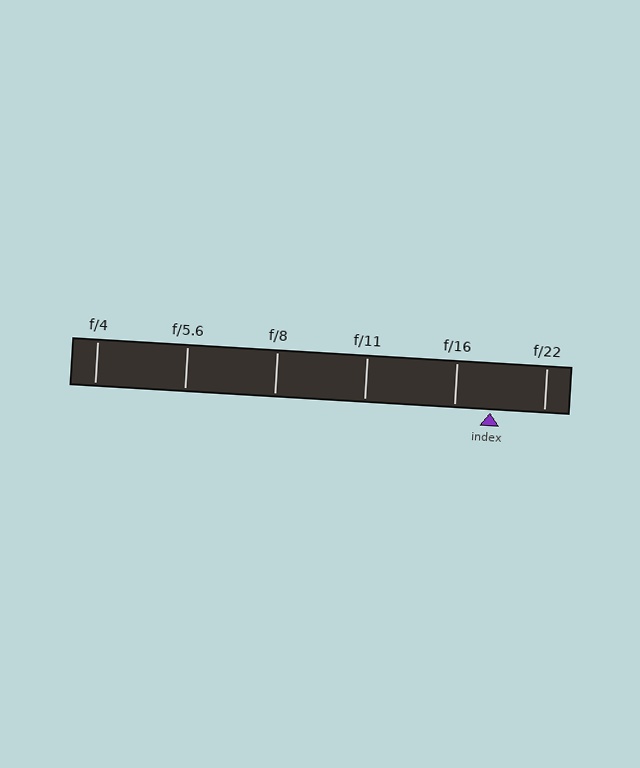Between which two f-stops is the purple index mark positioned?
The index mark is between f/16 and f/22.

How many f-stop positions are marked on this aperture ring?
There are 6 f-stop positions marked.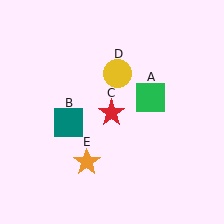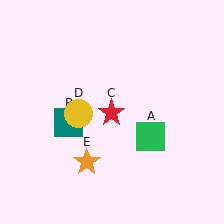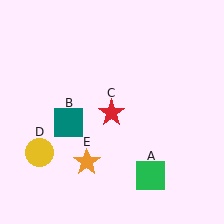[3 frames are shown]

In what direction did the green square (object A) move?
The green square (object A) moved down.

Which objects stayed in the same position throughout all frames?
Teal square (object B) and red star (object C) and orange star (object E) remained stationary.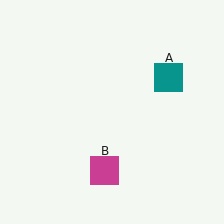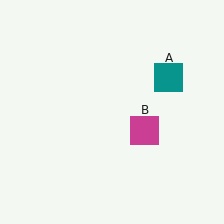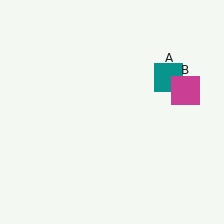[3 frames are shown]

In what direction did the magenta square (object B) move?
The magenta square (object B) moved up and to the right.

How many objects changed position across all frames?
1 object changed position: magenta square (object B).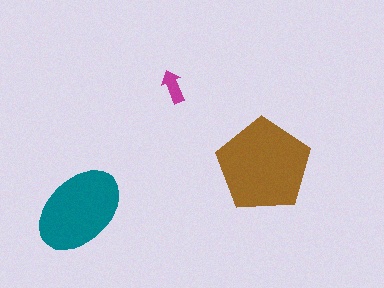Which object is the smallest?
The magenta arrow.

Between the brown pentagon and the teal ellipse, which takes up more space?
The brown pentagon.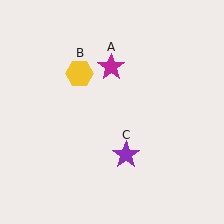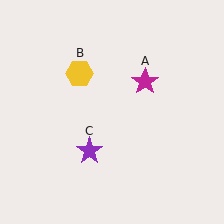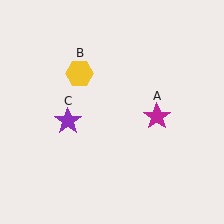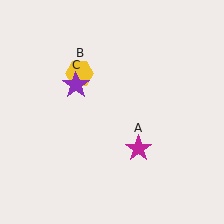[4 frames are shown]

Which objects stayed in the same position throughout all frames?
Yellow hexagon (object B) remained stationary.